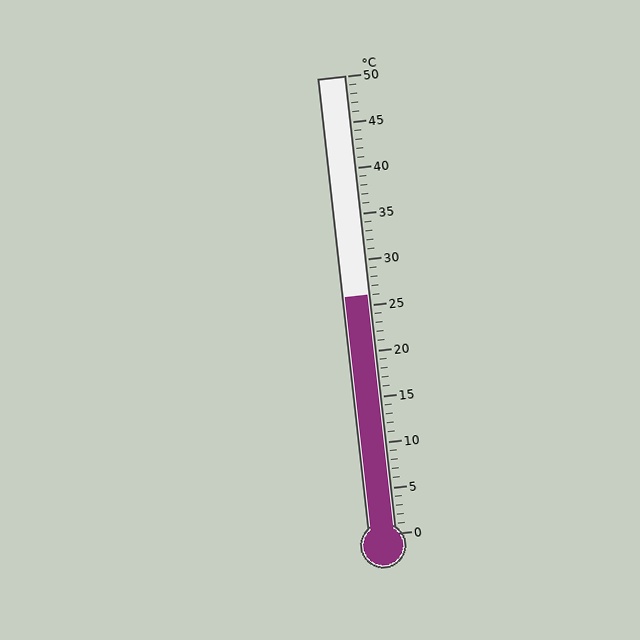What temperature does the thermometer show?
The thermometer shows approximately 26°C.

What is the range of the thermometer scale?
The thermometer scale ranges from 0°C to 50°C.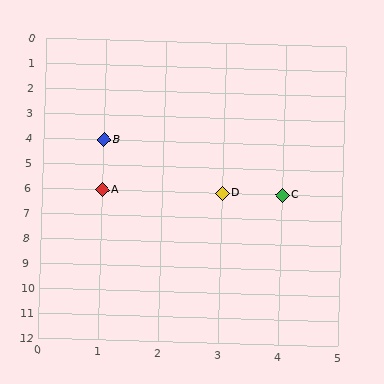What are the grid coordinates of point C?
Point C is at grid coordinates (4, 6).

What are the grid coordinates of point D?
Point D is at grid coordinates (3, 6).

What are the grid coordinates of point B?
Point B is at grid coordinates (1, 4).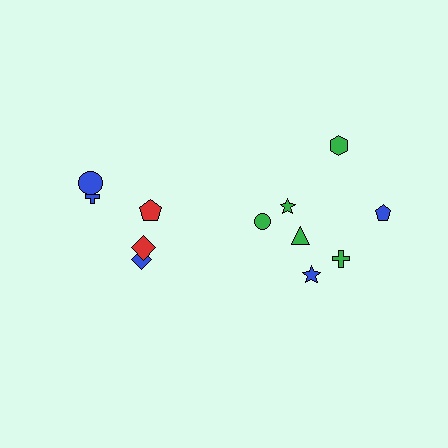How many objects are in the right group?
There are 7 objects.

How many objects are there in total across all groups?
There are 12 objects.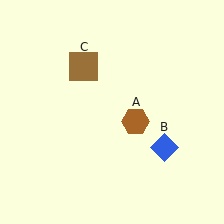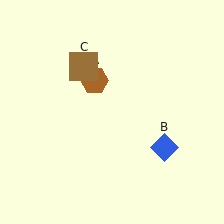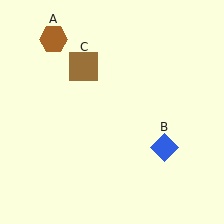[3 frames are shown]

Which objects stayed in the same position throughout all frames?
Blue diamond (object B) and brown square (object C) remained stationary.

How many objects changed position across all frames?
1 object changed position: brown hexagon (object A).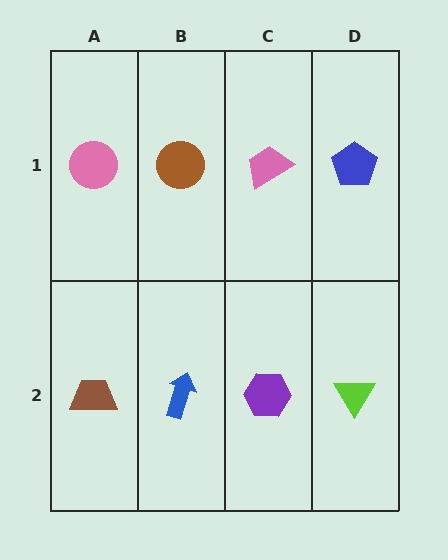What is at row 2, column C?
A purple hexagon.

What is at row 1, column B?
A brown circle.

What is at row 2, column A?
A brown trapezoid.